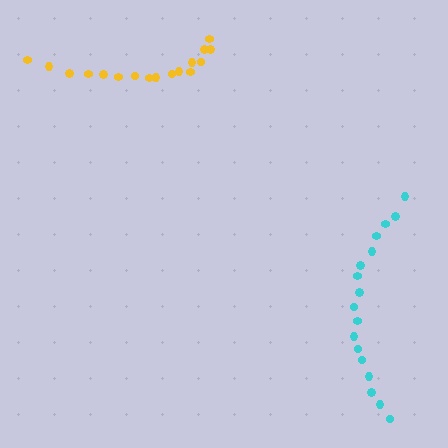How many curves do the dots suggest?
There are 2 distinct paths.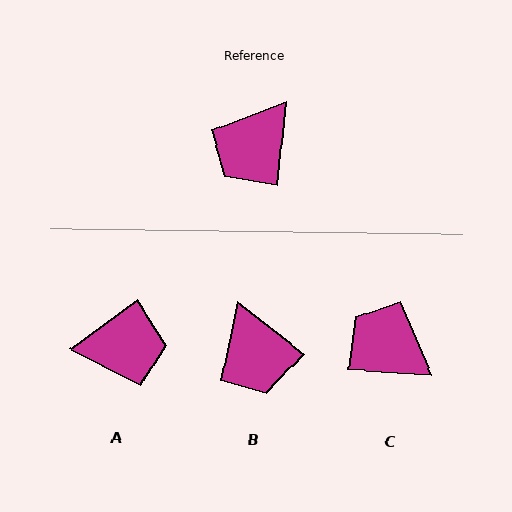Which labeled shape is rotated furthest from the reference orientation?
A, about 132 degrees away.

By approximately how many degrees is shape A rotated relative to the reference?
Approximately 132 degrees counter-clockwise.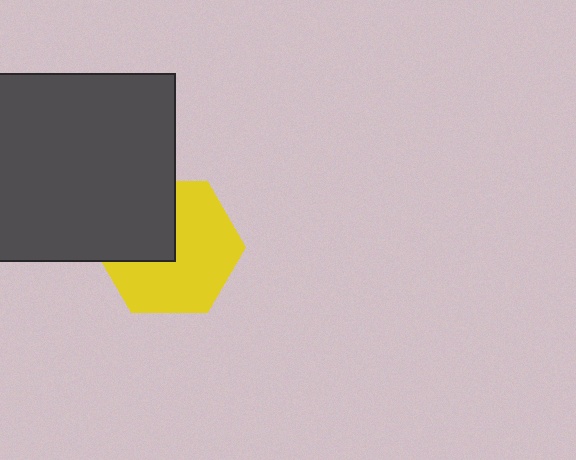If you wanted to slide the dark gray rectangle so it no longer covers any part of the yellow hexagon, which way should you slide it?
Slide it toward the upper-left — that is the most direct way to separate the two shapes.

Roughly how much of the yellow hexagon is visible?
Most of it is visible (roughly 65%).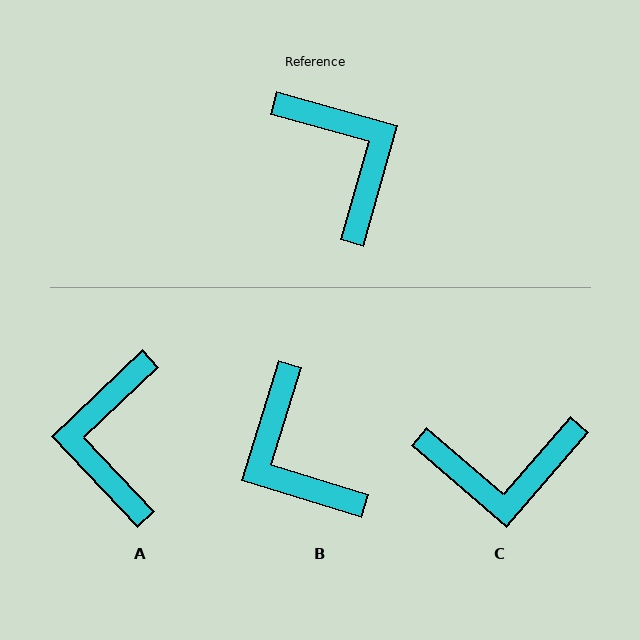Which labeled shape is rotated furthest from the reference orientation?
B, about 179 degrees away.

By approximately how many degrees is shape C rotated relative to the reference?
Approximately 115 degrees clockwise.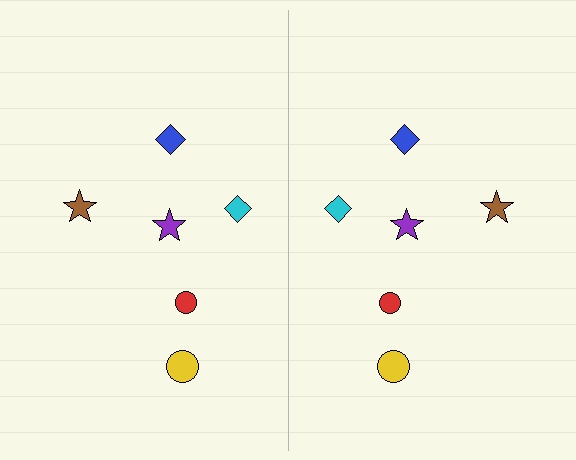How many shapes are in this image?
There are 12 shapes in this image.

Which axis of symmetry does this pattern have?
The pattern has a vertical axis of symmetry running through the center of the image.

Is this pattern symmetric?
Yes, this pattern has bilateral (reflection) symmetry.